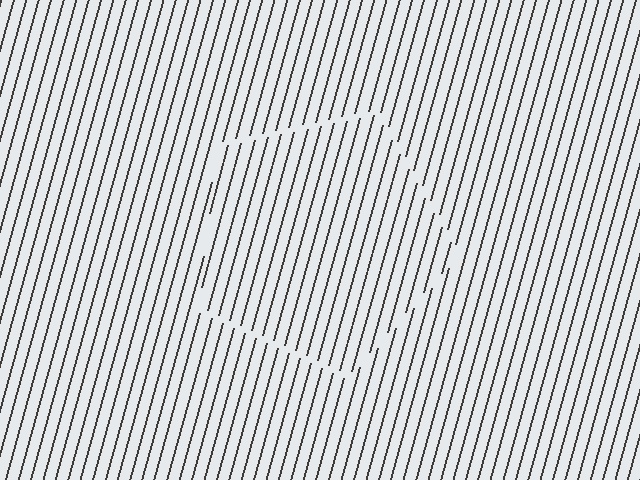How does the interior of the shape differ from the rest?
The interior of the shape contains the same grating, shifted by half a period — the contour is defined by the phase discontinuity where line-ends from the inner and outer gratings abut.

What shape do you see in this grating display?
An illusory pentagon. The interior of the shape contains the same grating, shifted by half a period — the contour is defined by the phase discontinuity where line-ends from the inner and outer gratings abut.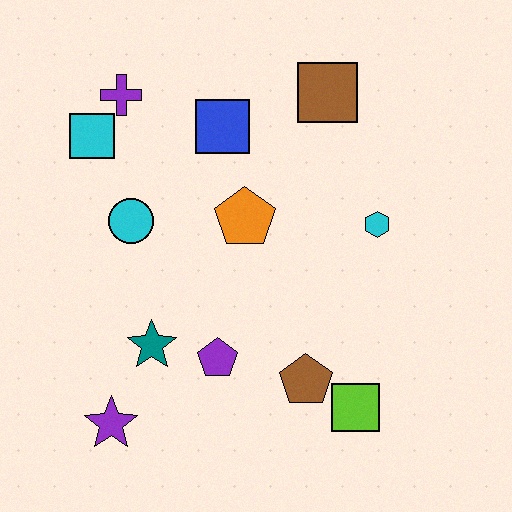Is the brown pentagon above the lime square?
Yes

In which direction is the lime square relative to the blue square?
The lime square is below the blue square.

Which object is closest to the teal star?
The purple pentagon is closest to the teal star.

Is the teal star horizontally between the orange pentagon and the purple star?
Yes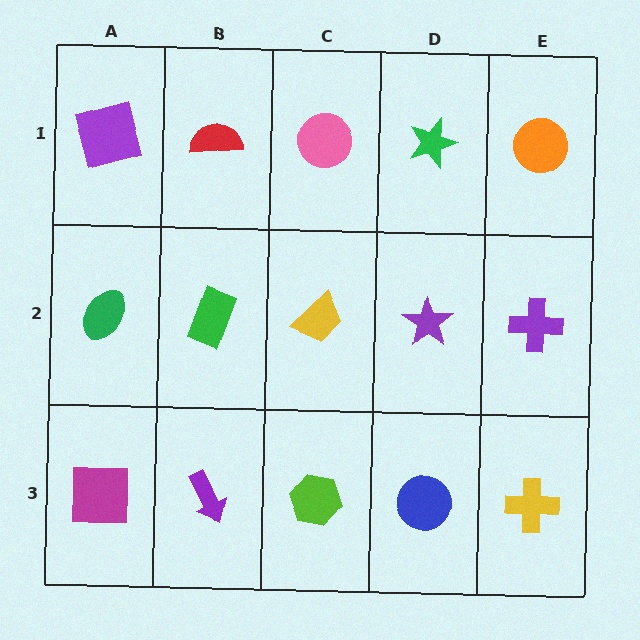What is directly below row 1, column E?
A purple cross.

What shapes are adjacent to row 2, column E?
An orange circle (row 1, column E), a yellow cross (row 3, column E), a purple star (row 2, column D).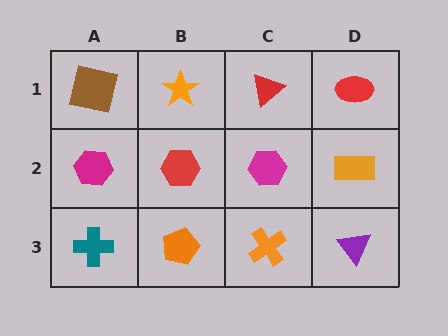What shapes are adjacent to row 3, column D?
An orange rectangle (row 2, column D), an orange cross (row 3, column C).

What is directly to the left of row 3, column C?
An orange pentagon.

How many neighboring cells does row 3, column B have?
3.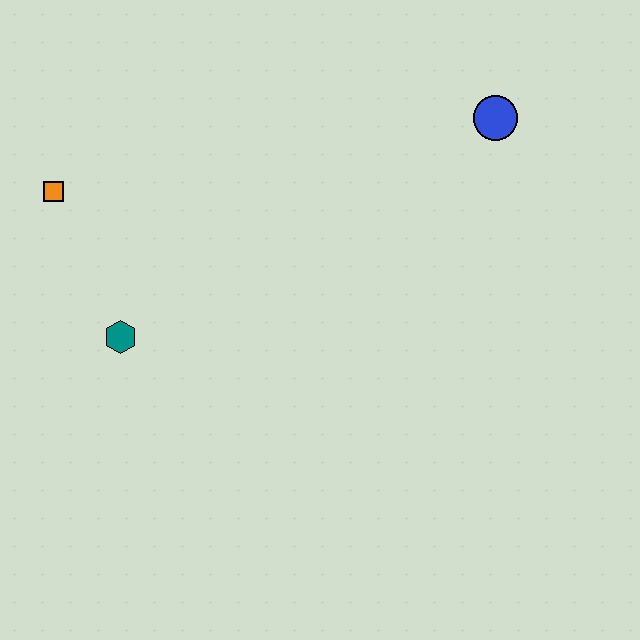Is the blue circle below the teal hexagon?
No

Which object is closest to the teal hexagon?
The orange square is closest to the teal hexagon.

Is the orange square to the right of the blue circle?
No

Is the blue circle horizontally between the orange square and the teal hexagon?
No